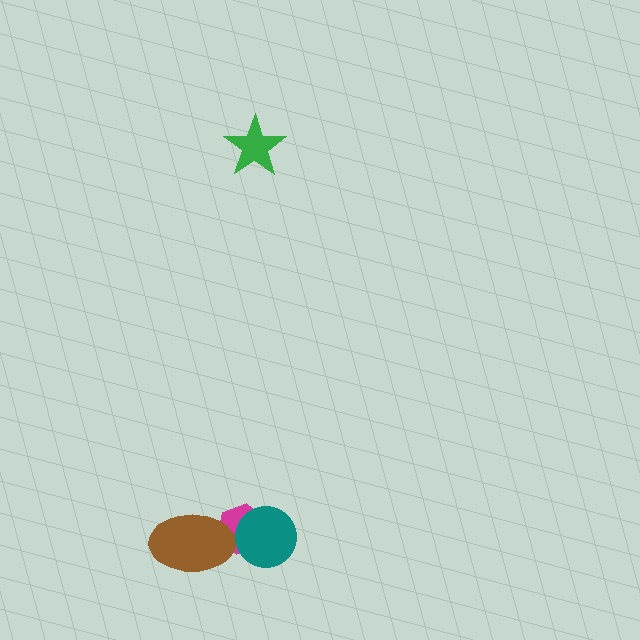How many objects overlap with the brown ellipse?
1 object overlaps with the brown ellipse.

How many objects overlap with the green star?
0 objects overlap with the green star.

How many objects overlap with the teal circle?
1 object overlaps with the teal circle.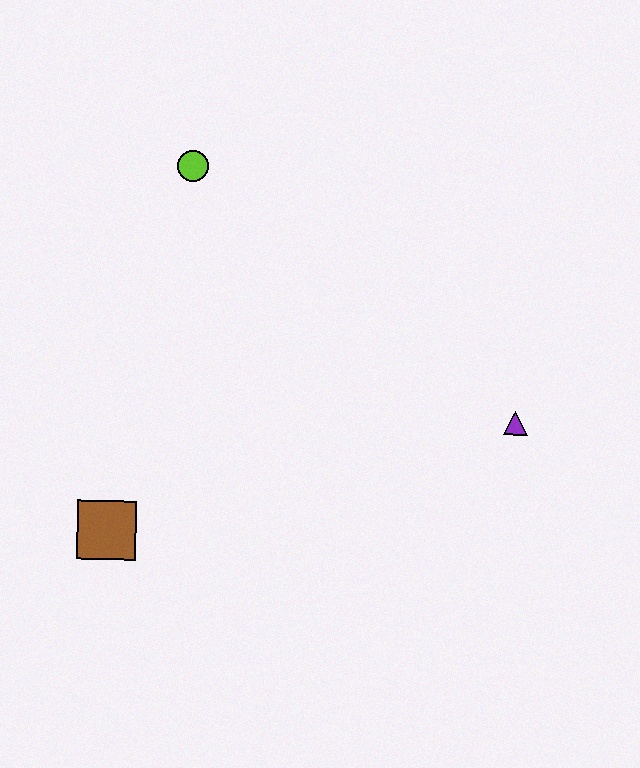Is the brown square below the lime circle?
Yes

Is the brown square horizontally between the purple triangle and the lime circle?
No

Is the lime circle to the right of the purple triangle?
No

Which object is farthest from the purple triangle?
The brown square is farthest from the purple triangle.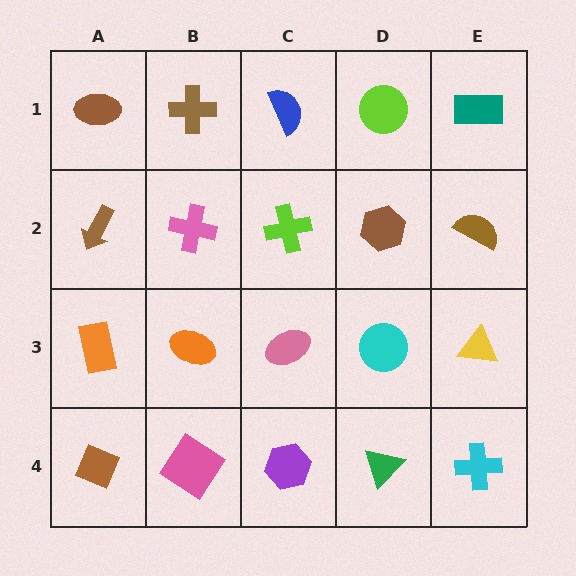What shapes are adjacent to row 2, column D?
A lime circle (row 1, column D), a cyan circle (row 3, column D), a lime cross (row 2, column C), a brown semicircle (row 2, column E).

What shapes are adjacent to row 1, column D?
A brown hexagon (row 2, column D), a blue semicircle (row 1, column C), a teal rectangle (row 1, column E).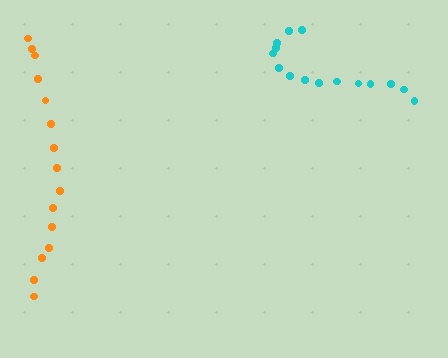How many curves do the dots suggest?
There are 2 distinct paths.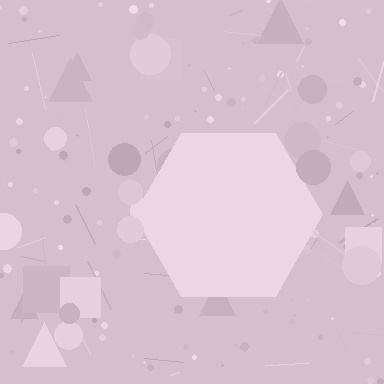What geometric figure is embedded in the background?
A hexagon is embedded in the background.